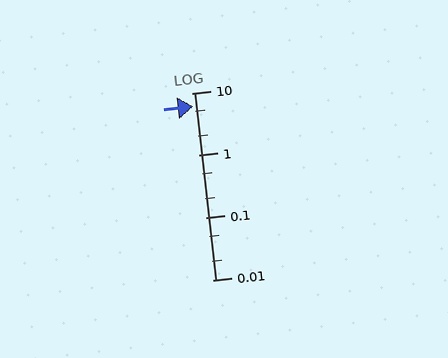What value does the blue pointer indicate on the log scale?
The pointer indicates approximately 6.2.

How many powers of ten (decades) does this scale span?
The scale spans 3 decades, from 0.01 to 10.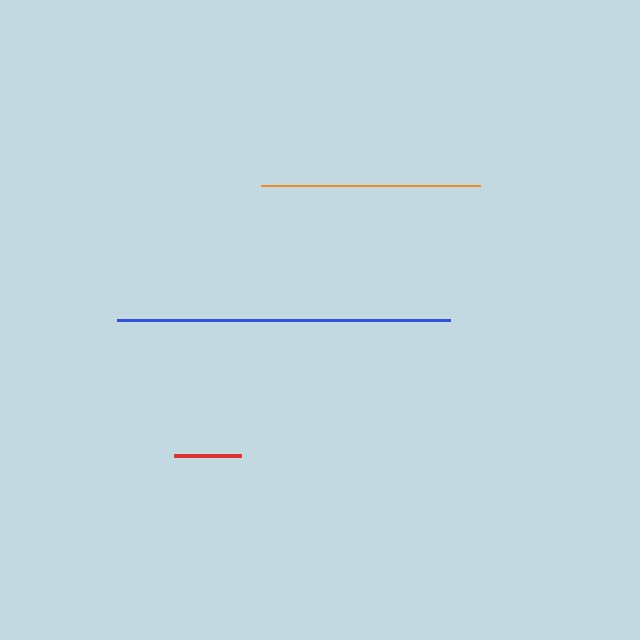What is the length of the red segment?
The red segment is approximately 67 pixels long.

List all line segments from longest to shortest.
From longest to shortest: blue, orange, red.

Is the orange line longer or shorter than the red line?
The orange line is longer than the red line.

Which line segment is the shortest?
The red line is the shortest at approximately 67 pixels.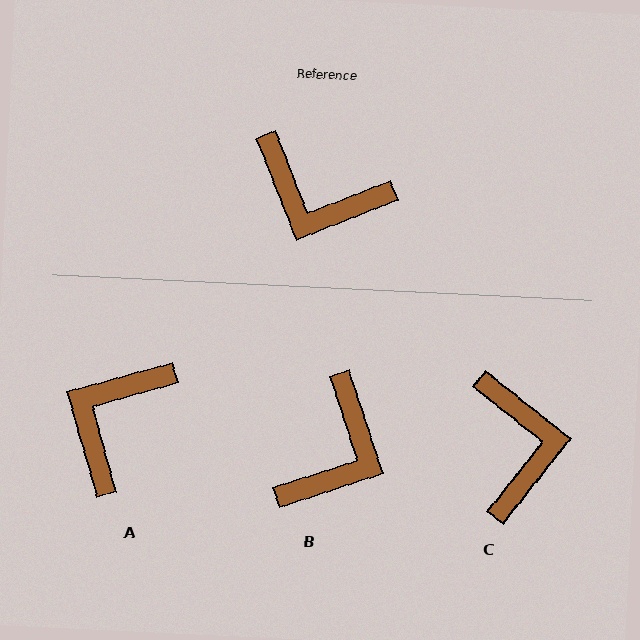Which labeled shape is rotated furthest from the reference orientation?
C, about 120 degrees away.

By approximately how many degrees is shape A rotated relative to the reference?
Approximately 96 degrees clockwise.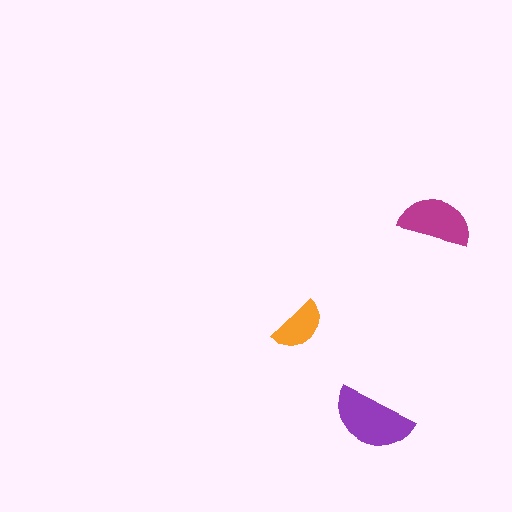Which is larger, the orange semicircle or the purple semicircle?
The purple one.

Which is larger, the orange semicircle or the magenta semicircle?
The magenta one.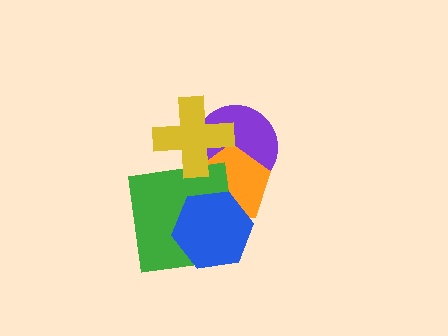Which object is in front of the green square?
The blue hexagon is in front of the green square.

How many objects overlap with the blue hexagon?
2 objects overlap with the blue hexagon.